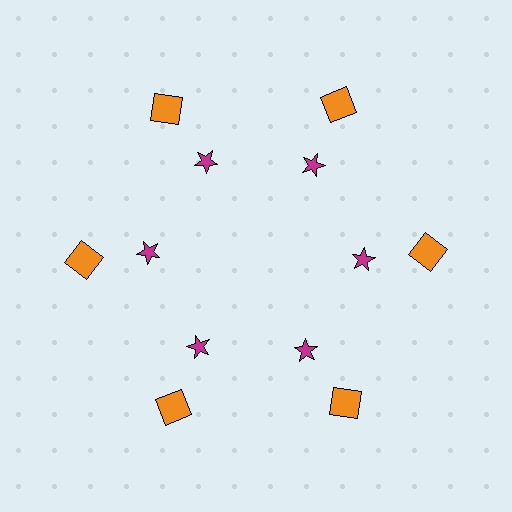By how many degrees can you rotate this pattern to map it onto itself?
The pattern maps onto itself every 60 degrees of rotation.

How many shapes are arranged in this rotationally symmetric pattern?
There are 12 shapes, arranged in 6 groups of 2.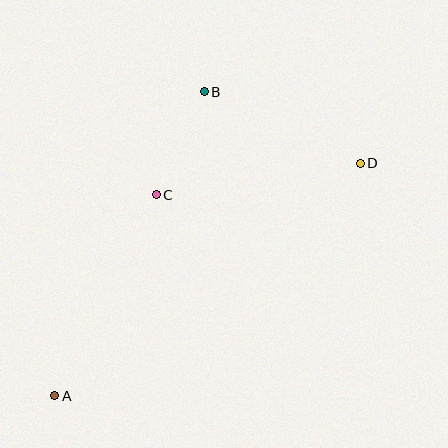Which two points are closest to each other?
Points B and C are closest to each other.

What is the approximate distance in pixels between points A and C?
The distance between A and C is approximately 225 pixels.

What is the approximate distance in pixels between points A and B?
The distance between A and B is approximately 339 pixels.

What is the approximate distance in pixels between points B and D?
The distance between B and D is approximately 171 pixels.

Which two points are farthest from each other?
Points A and D are farthest from each other.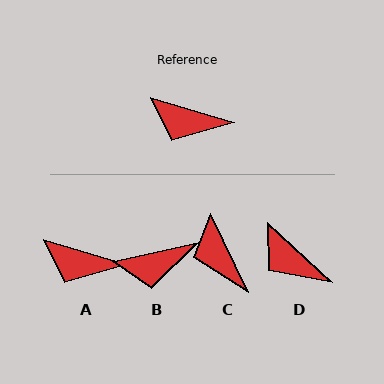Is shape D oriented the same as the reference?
No, it is off by about 26 degrees.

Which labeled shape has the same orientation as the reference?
A.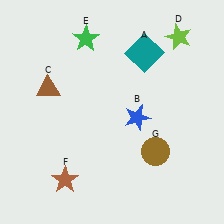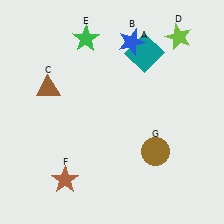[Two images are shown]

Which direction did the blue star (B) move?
The blue star (B) moved up.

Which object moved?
The blue star (B) moved up.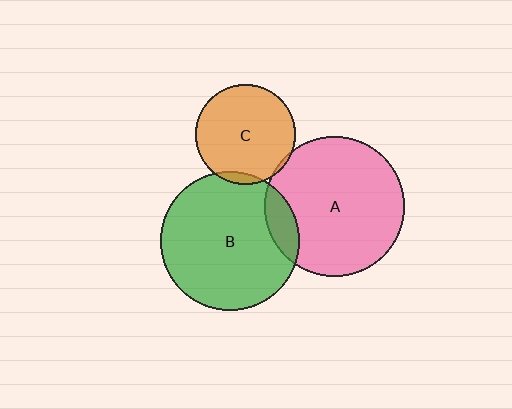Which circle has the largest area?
Circle A (pink).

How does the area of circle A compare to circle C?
Approximately 2.0 times.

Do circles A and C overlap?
Yes.